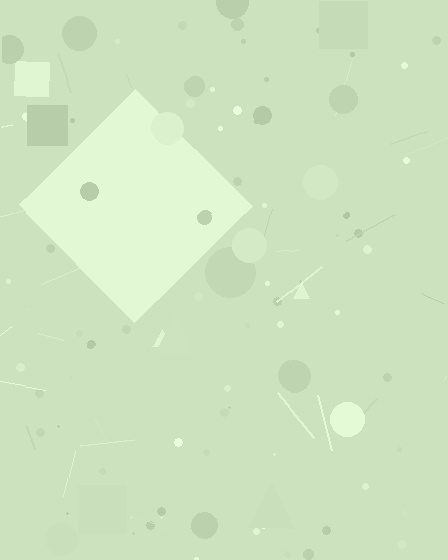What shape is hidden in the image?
A diamond is hidden in the image.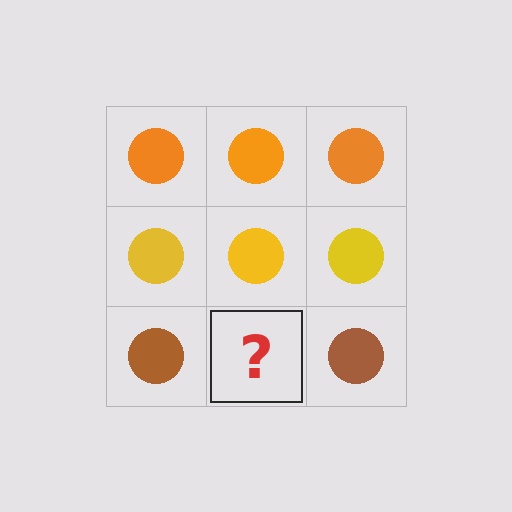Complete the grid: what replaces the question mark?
The question mark should be replaced with a brown circle.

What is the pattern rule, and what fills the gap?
The rule is that each row has a consistent color. The gap should be filled with a brown circle.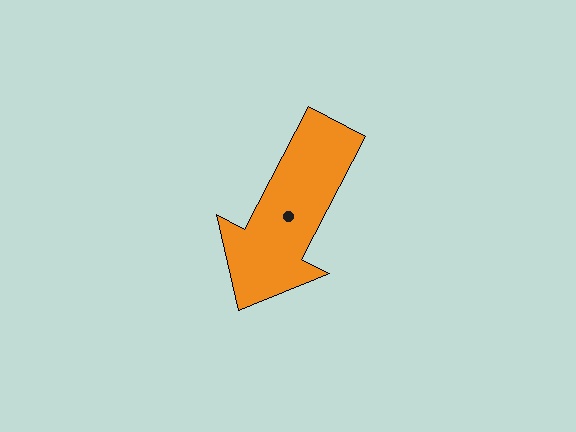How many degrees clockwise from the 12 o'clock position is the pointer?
Approximately 207 degrees.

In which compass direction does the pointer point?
Southwest.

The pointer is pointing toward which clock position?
Roughly 7 o'clock.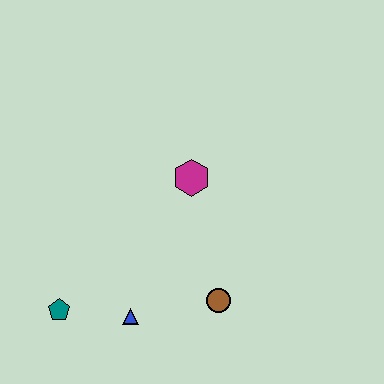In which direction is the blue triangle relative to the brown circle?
The blue triangle is to the left of the brown circle.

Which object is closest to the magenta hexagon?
The brown circle is closest to the magenta hexagon.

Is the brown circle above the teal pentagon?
Yes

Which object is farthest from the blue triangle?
The magenta hexagon is farthest from the blue triangle.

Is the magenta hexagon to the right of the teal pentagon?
Yes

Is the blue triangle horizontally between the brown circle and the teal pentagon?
Yes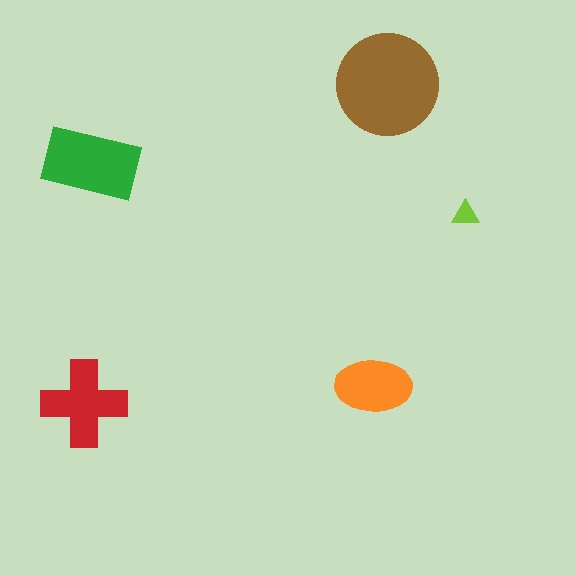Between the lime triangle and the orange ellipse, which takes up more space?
The orange ellipse.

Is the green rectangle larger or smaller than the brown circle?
Smaller.